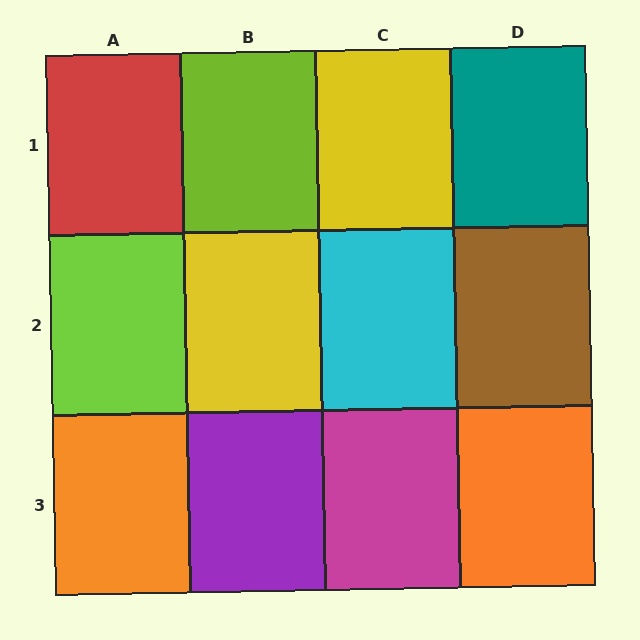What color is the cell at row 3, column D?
Orange.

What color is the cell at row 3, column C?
Magenta.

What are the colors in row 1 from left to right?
Red, lime, yellow, teal.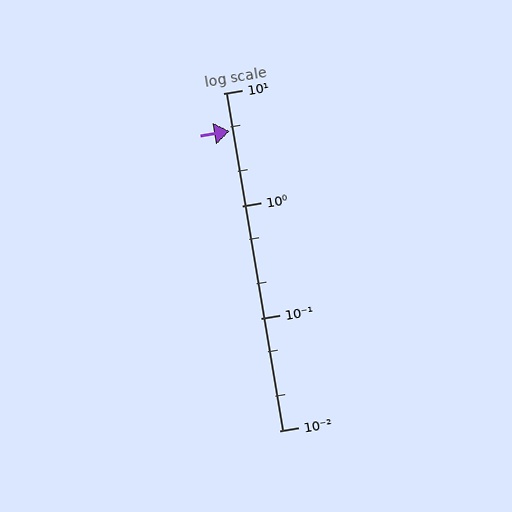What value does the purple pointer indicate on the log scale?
The pointer indicates approximately 4.6.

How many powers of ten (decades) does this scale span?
The scale spans 3 decades, from 0.01 to 10.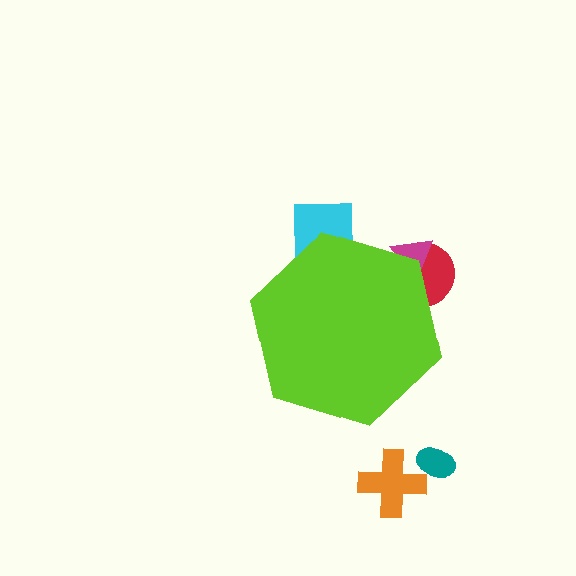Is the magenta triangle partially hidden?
Yes, the magenta triangle is partially hidden behind the lime hexagon.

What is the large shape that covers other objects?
A lime hexagon.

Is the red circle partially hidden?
Yes, the red circle is partially hidden behind the lime hexagon.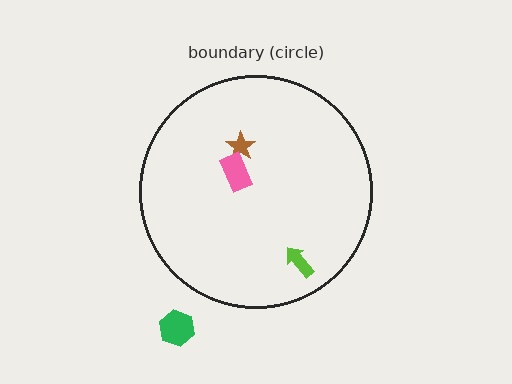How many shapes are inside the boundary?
3 inside, 1 outside.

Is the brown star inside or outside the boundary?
Inside.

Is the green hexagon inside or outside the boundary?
Outside.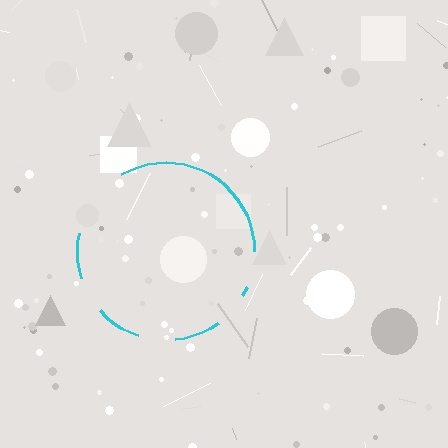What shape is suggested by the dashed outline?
The dashed outline suggests a circle.